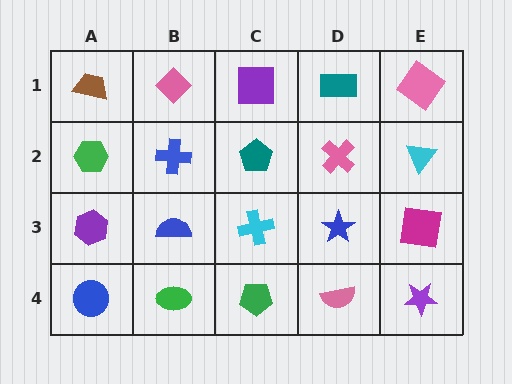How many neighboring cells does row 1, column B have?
3.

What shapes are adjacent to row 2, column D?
A teal rectangle (row 1, column D), a blue star (row 3, column D), a teal pentagon (row 2, column C), a cyan triangle (row 2, column E).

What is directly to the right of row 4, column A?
A green ellipse.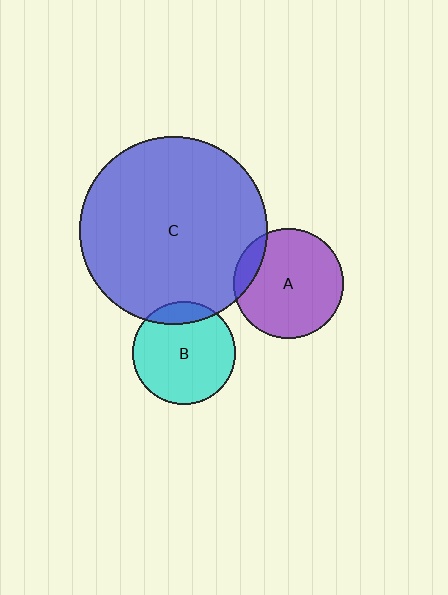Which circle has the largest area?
Circle C (blue).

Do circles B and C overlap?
Yes.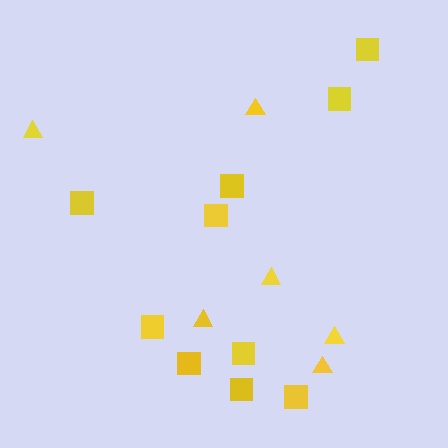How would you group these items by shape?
There are 2 groups: one group of squares (10) and one group of triangles (6).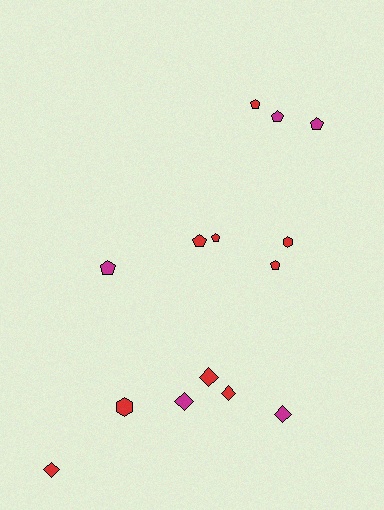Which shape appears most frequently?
Pentagon, with 7 objects.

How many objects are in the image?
There are 14 objects.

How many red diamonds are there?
There are 3 red diamonds.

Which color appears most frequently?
Red, with 9 objects.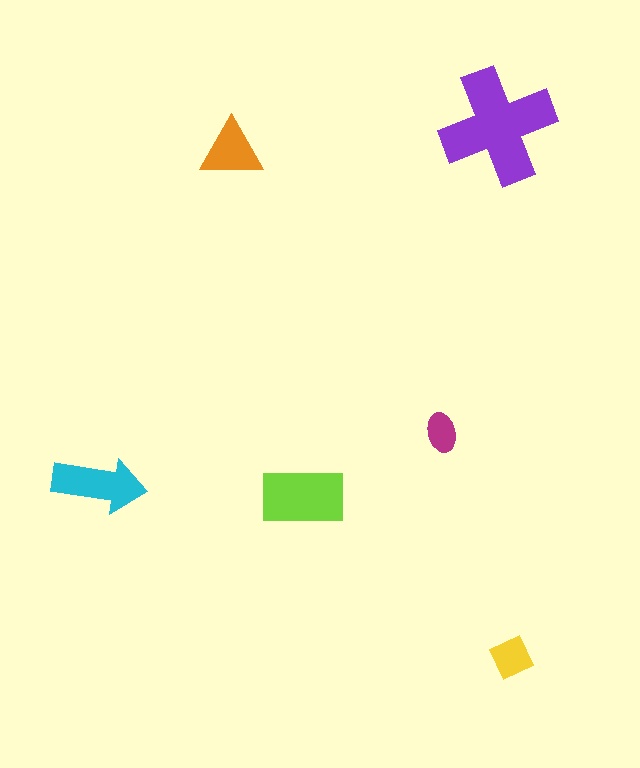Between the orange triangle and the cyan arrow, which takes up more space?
The cyan arrow.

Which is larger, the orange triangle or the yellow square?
The orange triangle.